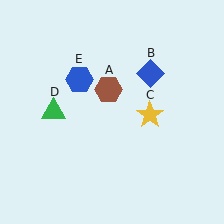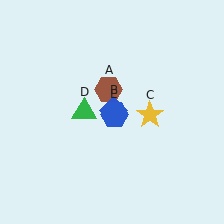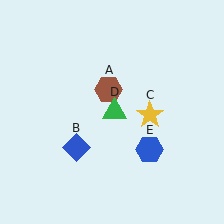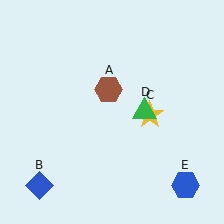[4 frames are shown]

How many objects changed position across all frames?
3 objects changed position: blue diamond (object B), green triangle (object D), blue hexagon (object E).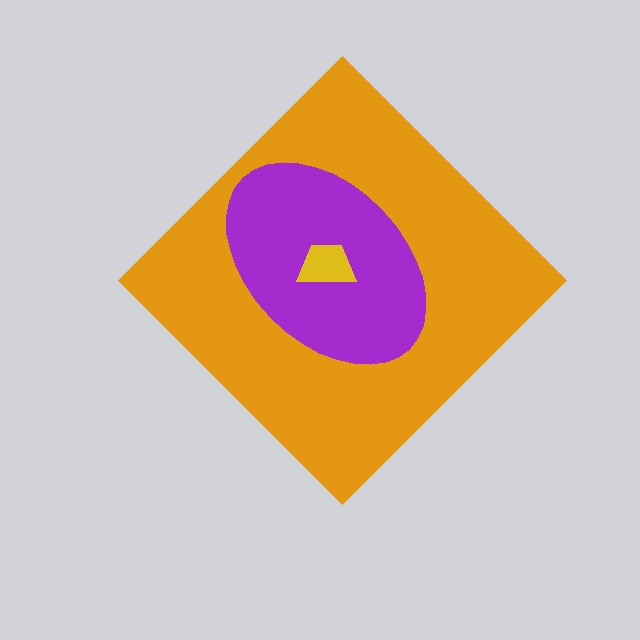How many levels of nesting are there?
3.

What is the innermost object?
The yellow trapezoid.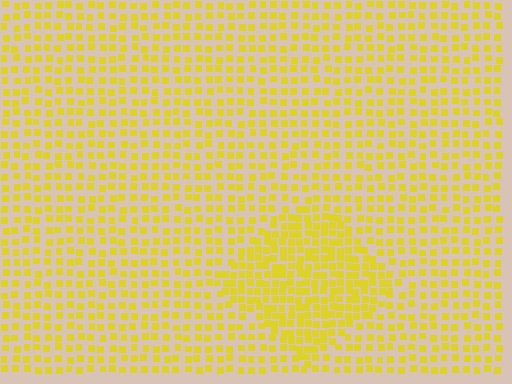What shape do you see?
I see a diamond.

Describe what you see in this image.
The image contains small yellow elements arranged at two different densities. A diamond-shaped region is visible where the elements are more densely packed than the surrounding area.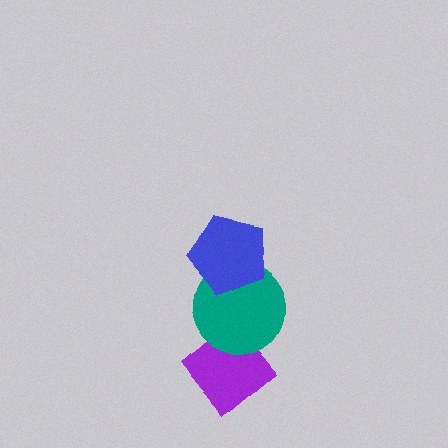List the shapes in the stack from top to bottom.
From top to bottom: the blue pentagon, the teal circle, the purple diamond.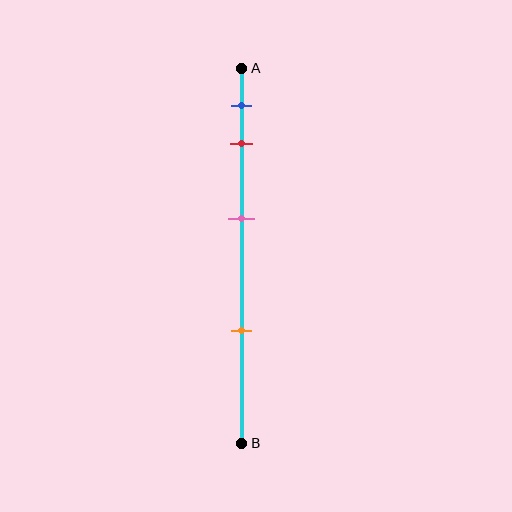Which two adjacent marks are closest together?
The blue and red marks are the closest adjacent pair.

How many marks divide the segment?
There are 4 marks dividing the segment.